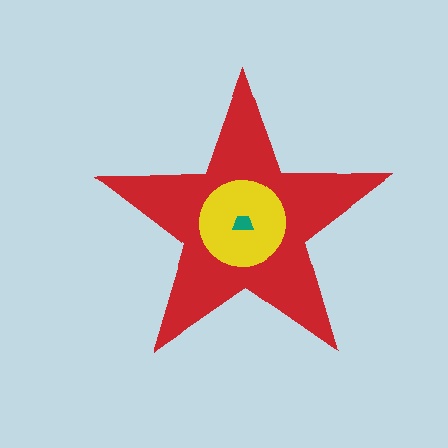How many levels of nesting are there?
3.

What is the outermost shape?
The red star.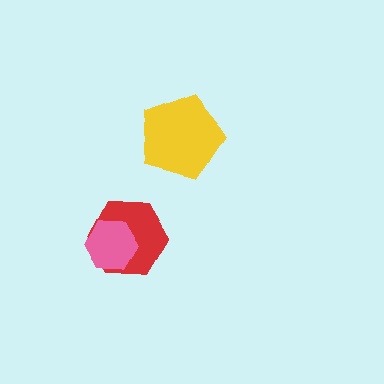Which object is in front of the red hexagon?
The pink hexagon is in front of the red hexagon.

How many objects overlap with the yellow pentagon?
0 objects overlap with the yellow pentagon.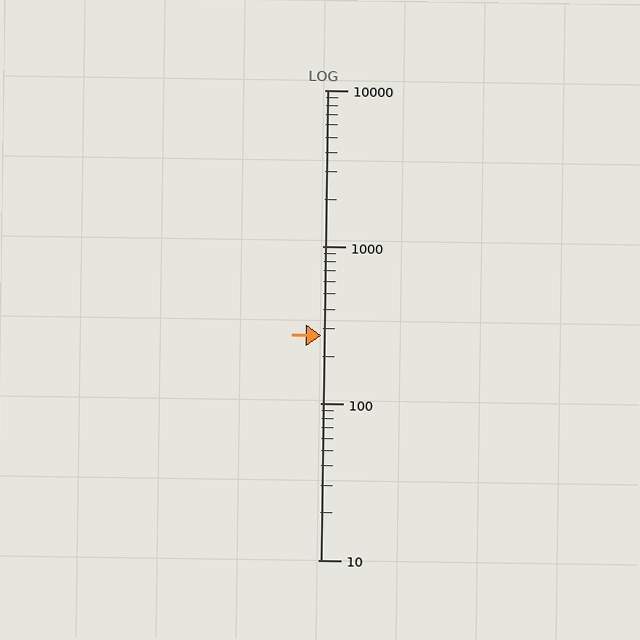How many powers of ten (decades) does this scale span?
The scale spans 3 decades, from 10 to 10000.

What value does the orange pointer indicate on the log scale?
The pointer indicates approximately 270.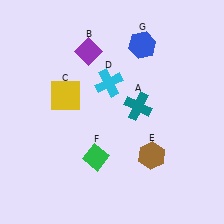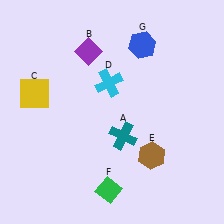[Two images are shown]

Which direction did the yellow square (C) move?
The yellow square (C) moved left.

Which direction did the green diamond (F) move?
The green diamond (F) moved down.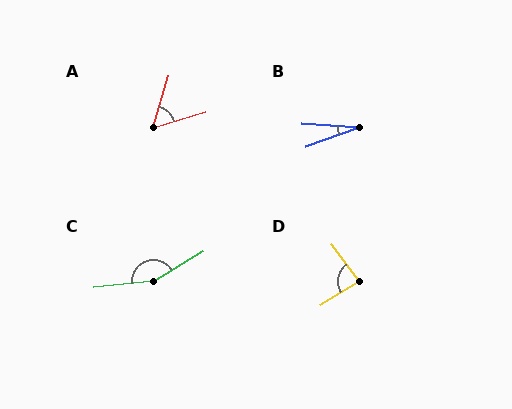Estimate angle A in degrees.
Approximately 57 degrees.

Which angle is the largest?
C, at approximately 154 degrees.